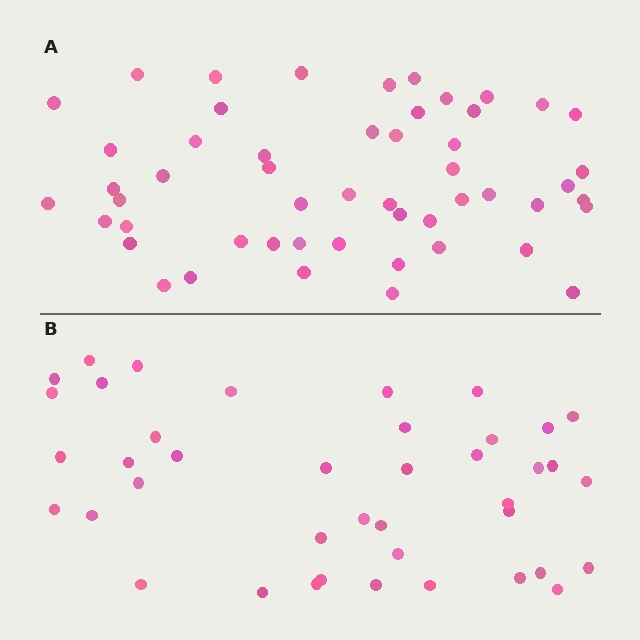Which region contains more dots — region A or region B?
Region A (the top region) has more dots.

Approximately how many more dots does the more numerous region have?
Region A has roughly 12 or so more dots than region B.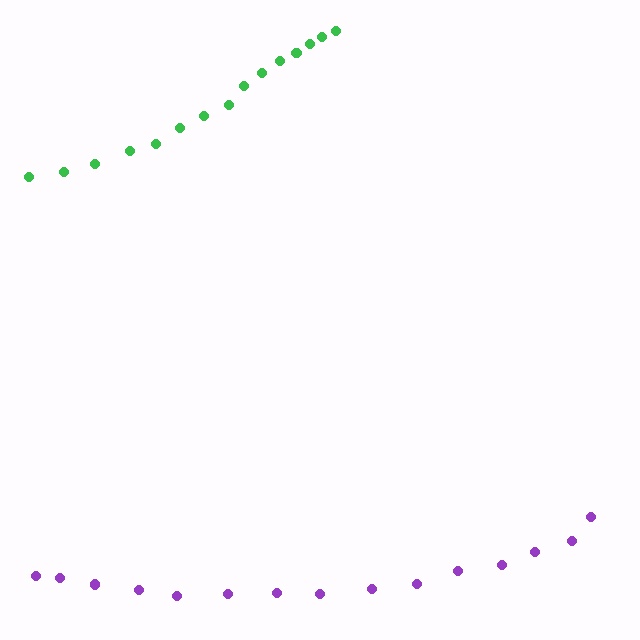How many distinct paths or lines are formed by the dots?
There are 2 distinct paths.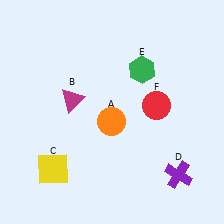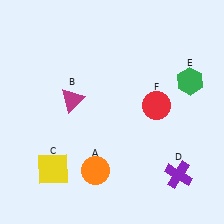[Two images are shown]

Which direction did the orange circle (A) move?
The orange circle (A) moved down.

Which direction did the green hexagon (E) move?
The green hexagon (E) moved right.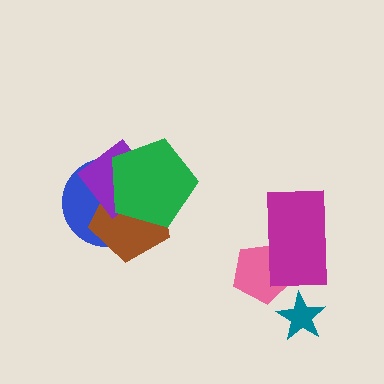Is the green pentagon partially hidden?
No, no other shape covers it.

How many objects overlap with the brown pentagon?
3 objects overlap with the brown pentagon.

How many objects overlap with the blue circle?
3 objects overlap with the blue circle.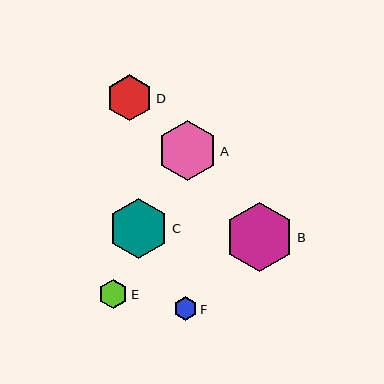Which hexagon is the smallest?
Hexagon F is the smallest with a size of approximately 24 pixels.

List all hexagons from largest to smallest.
From largest to smallest: B, C, A, D, E, F.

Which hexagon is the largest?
Hexagon B is the largest with a size of approximately 70 pixels.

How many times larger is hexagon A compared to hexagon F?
Hexagon A is approximately 2.5 times the size of hexagon F.